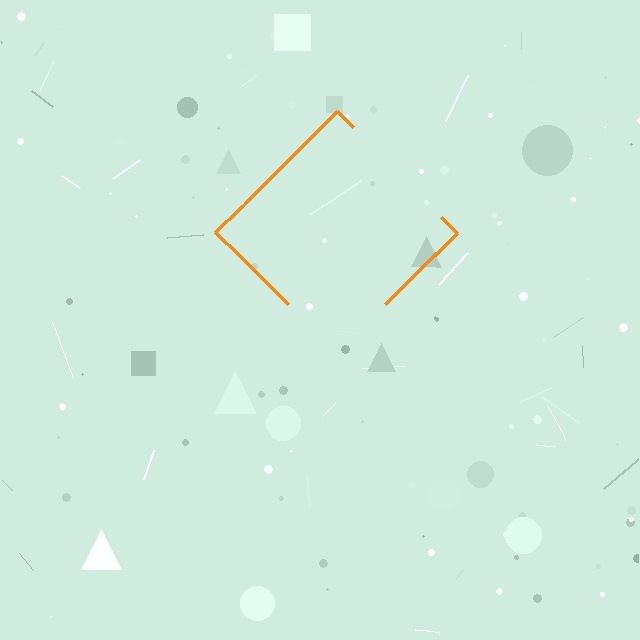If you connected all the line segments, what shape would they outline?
They would outline a diamond.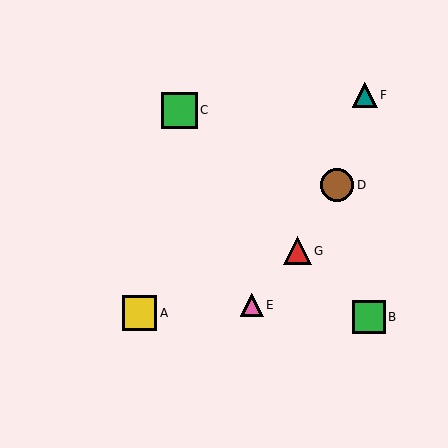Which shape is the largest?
The green square (labeled C) is the largest.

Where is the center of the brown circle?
The center of the brown circle is at (337, 185).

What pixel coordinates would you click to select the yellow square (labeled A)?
Click at (139, 313) to select the yellow square A.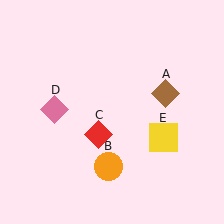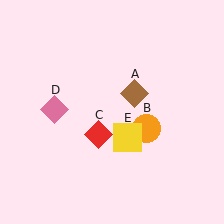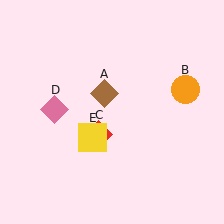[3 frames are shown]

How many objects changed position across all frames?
3 objects changed position: brown diamond (object A), orange circle (object B), yellow square (object E).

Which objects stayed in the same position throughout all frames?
Red diamond (object C) and pink diamond (object D) remained stationary.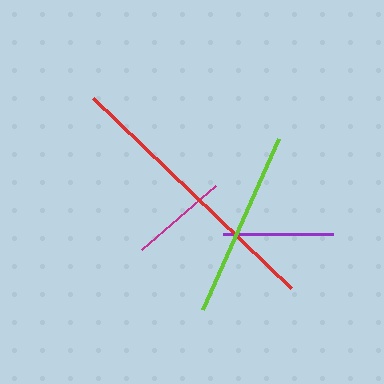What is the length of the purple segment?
The purple segment is approximately 111 pixels long.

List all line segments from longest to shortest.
From longest to shortest: red, lime, purple, magenta.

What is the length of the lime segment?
The lime segment is approximately 187 pixels long.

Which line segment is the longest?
The red line is the longest at approximately 275 pixels.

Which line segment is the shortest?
The magenta line is the shortest at approximately 98 pixels.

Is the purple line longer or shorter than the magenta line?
The purple line is longer than the magenta line.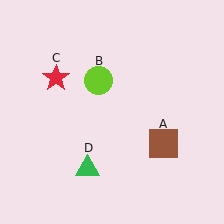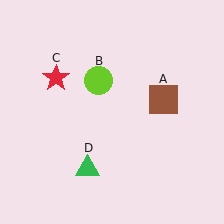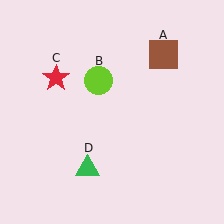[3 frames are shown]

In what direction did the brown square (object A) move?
The brown square (object A) moved up.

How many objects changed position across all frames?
1 object changed position: brown square (object A).